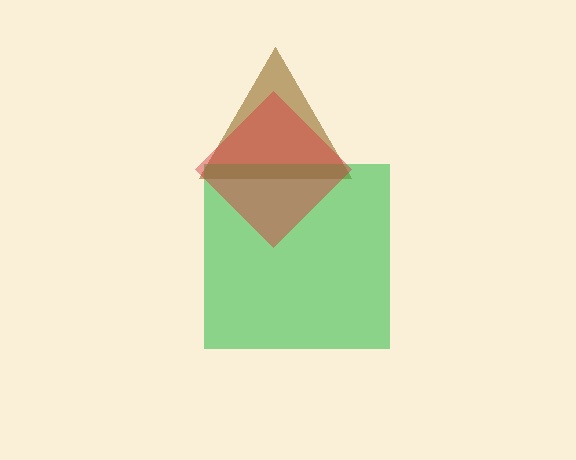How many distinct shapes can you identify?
There are 3 distinct shapes: a brown triangle, a green square, a red diamond.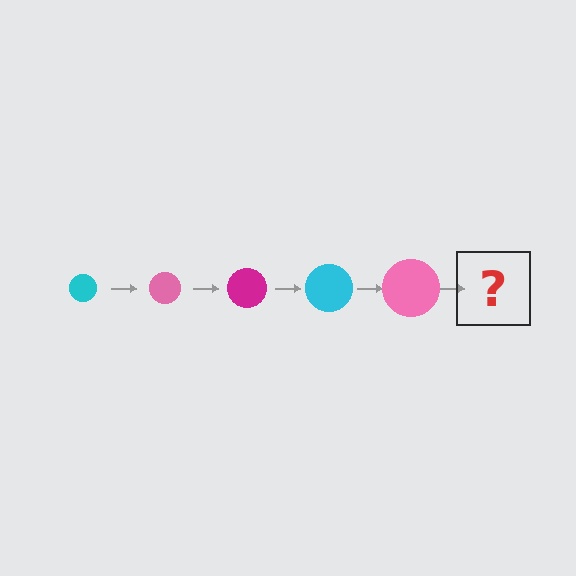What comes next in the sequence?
The next element should be a magenta circle, larger than the previous one.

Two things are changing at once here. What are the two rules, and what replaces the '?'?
The two rules are that the circle grows larger each step and the color cycles through cyan, pink, and magenta. The '?' should be a magenta circle, larger than the previous one.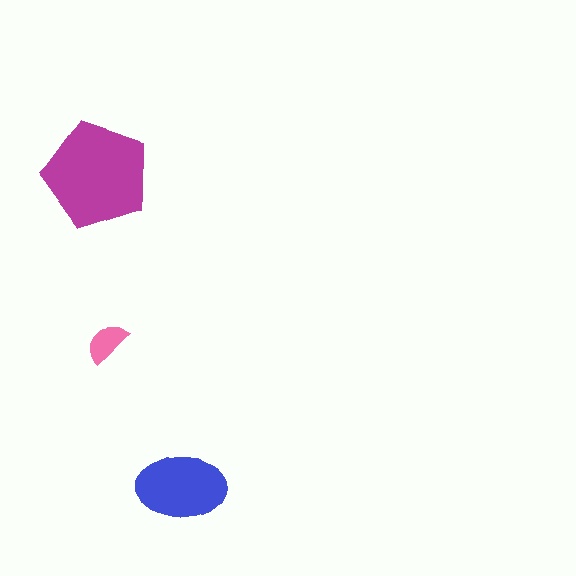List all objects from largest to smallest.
The magenta pentagon, the blue ellipse, the pink semicircle.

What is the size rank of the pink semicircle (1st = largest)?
3rd.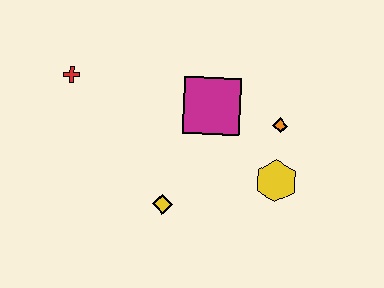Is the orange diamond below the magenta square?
Yes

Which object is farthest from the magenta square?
The red cross is farthest from the magenta square.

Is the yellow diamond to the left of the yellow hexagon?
Yes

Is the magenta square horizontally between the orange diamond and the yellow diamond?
Yes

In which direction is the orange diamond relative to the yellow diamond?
The orange diamond is to the right of the yellow diamond.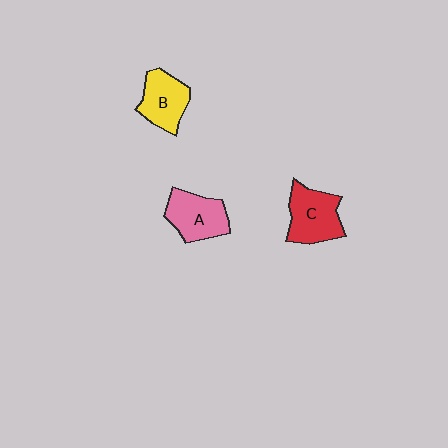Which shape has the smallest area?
Shape B (yellow).